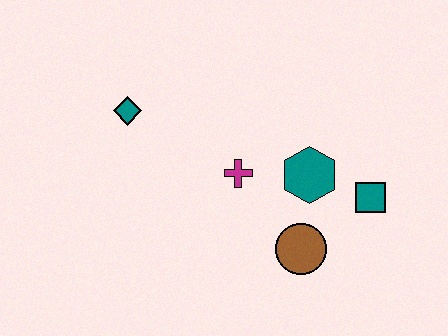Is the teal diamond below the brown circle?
No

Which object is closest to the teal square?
The teal hexagon is closest to the teal square.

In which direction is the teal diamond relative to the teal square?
The teal diamond is to the left of the teal square.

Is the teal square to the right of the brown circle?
Yes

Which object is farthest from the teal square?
The teal diamond is farthest from the teal square.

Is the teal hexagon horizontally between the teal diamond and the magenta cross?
No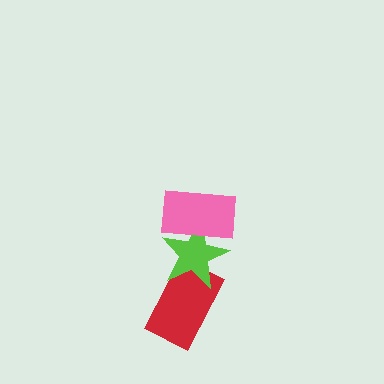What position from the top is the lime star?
The lime star is 2nd from the top.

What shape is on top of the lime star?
The pink rectangle is on top of the lime star.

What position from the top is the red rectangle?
The red rectangle is 3rd from the top.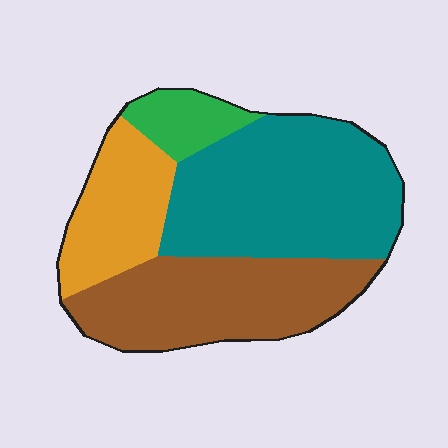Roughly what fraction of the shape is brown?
Brown covers roughly 30% of the shape.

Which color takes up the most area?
Teal, at roughly 40%.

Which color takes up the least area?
Green, at roughly 10%.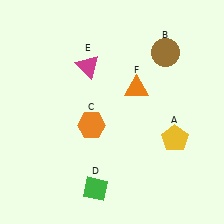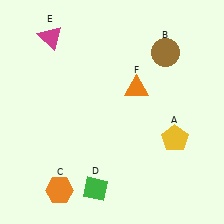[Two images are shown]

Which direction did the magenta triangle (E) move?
The magenta triangle (E) moved left.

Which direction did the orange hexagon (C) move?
The orange hexagon (C) moved down.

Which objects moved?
The objects that moved are: the orange hexagon (C), the magenta triangle (E).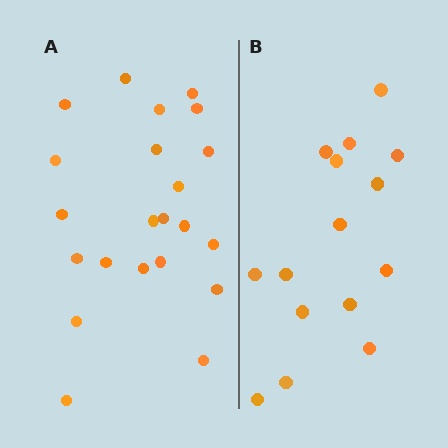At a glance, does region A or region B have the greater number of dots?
Region A (the left region) has more dots.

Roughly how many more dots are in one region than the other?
Region A has roughly 8 or so more dots than region B.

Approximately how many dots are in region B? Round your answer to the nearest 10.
About 20 dots. (The exact count is 15, which rounds to 20.)